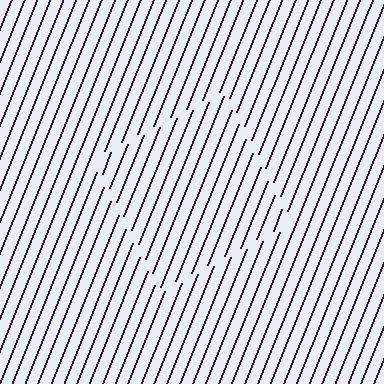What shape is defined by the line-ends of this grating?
An illusory square. The interior of the shape contains the same grating, shifted by half a period — the contour is defined by the phase discontinuity where line-ends from the inner and outer gratings abut.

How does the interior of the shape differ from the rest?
The interior of the shape contains the same grating, shifted by half a period — the contour is defined by the phase discontinuity where line-ends from the inner and outer gratings abut.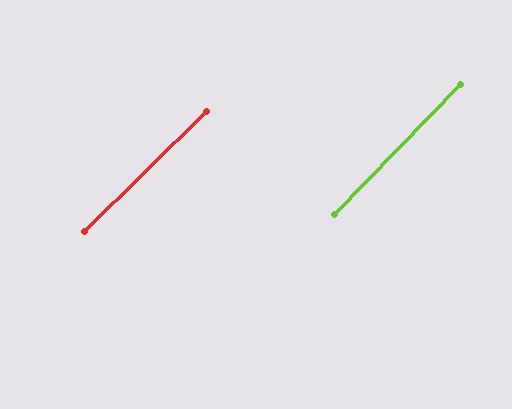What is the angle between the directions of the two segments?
Approximately 1 degree.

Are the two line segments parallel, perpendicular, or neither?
Parallel — their directions differ by only 1.4°.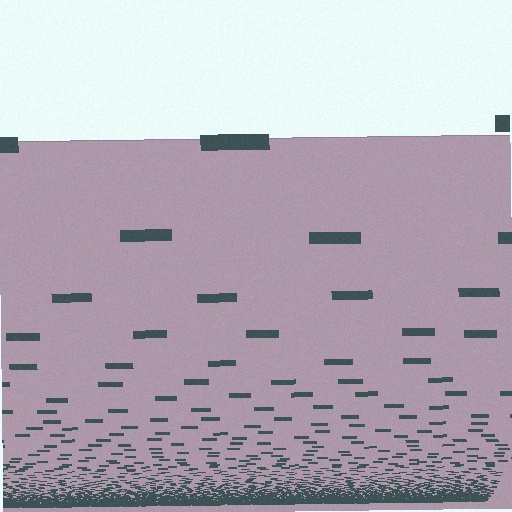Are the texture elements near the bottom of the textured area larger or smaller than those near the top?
Smaller. The gradient is inverted — elements near the bottom are smaller and denser.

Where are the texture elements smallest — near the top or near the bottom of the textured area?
Near the bottom.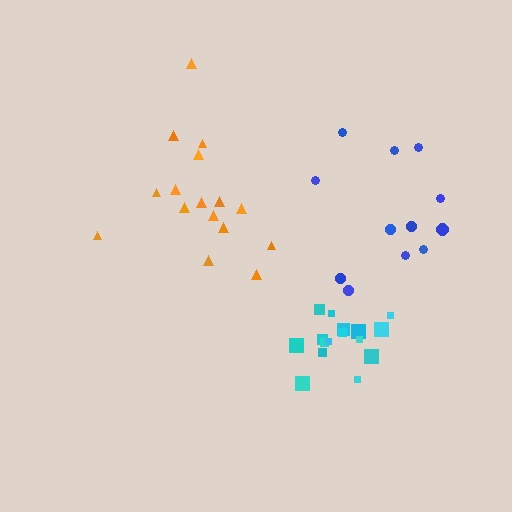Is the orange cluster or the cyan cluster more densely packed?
Cyan.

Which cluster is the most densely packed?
Cyan.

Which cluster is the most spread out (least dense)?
Blue.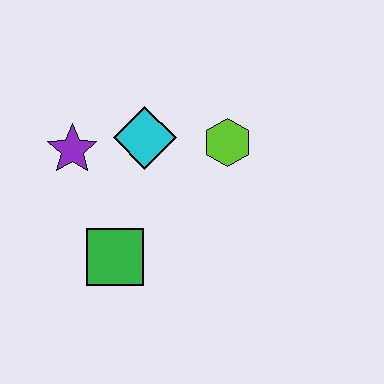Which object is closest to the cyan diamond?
The purple star is closest to the cyan diamond.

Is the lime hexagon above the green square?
Yes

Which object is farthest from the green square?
The lime hexagon is farthest from the green square.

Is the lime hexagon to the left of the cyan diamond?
No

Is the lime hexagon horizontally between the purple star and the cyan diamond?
No